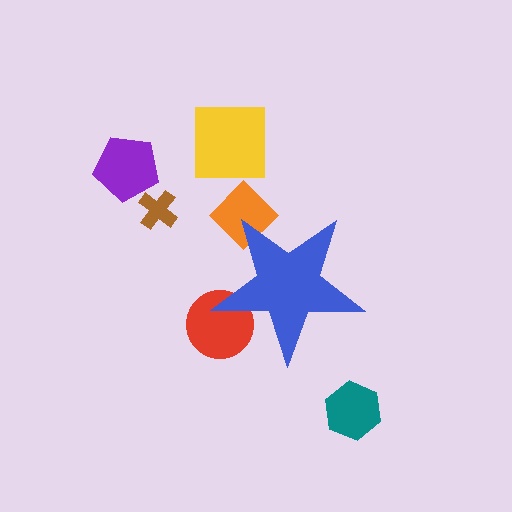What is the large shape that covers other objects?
A blue star.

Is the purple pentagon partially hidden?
No, the purple pentagon is fully visible.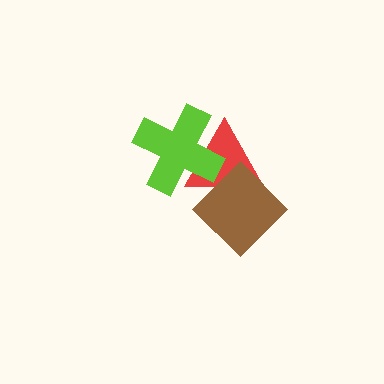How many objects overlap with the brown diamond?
1 object overlaps with the brown diamond.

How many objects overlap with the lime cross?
1 object overlaps with the lime cross.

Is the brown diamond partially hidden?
No, no other shape covers it.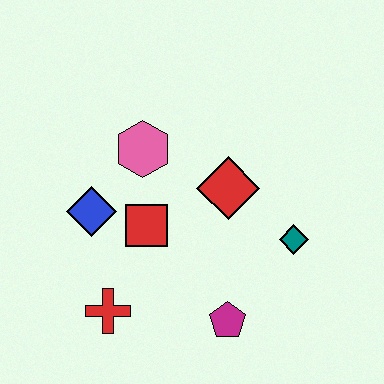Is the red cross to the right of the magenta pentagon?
No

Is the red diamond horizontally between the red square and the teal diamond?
Yes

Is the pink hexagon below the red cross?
No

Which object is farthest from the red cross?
The teal diamond is farthest from the red cross.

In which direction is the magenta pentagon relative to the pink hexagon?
The magenta pentagon is below the pink hexagon.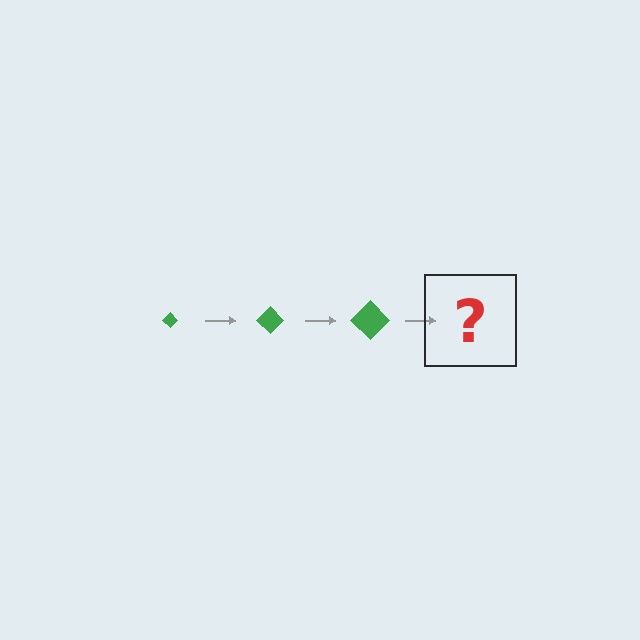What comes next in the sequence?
The next element should be a green diamond, larger than the previous one.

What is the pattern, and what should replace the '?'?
The pattern is that the diamond gets progressively larger each step. The '?' should be a green diamond, larger than the previous one.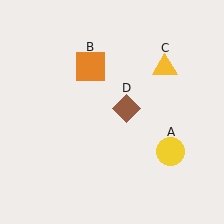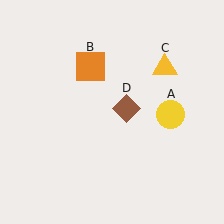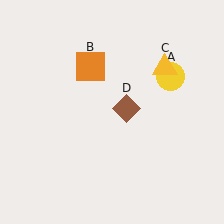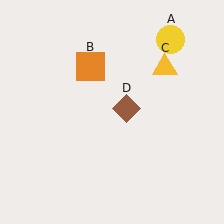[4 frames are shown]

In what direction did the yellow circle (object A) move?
The yellow circle (object A) moved up.